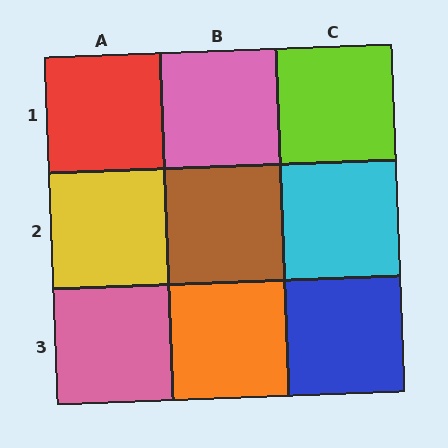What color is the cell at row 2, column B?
Brown.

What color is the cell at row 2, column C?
Cyan.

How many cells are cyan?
1 cell is cyan.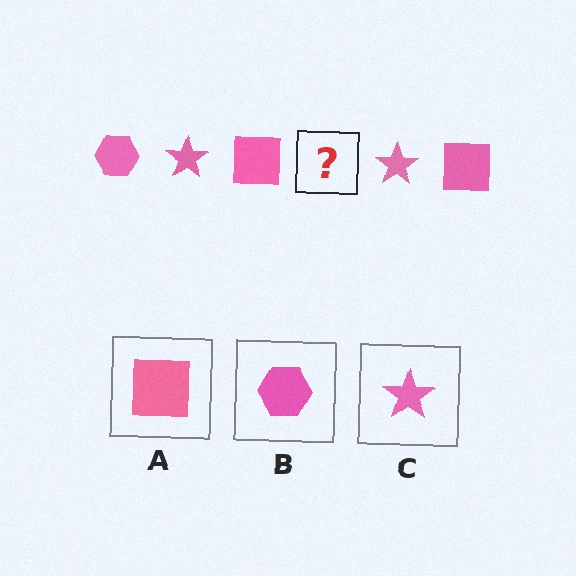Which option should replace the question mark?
Option B.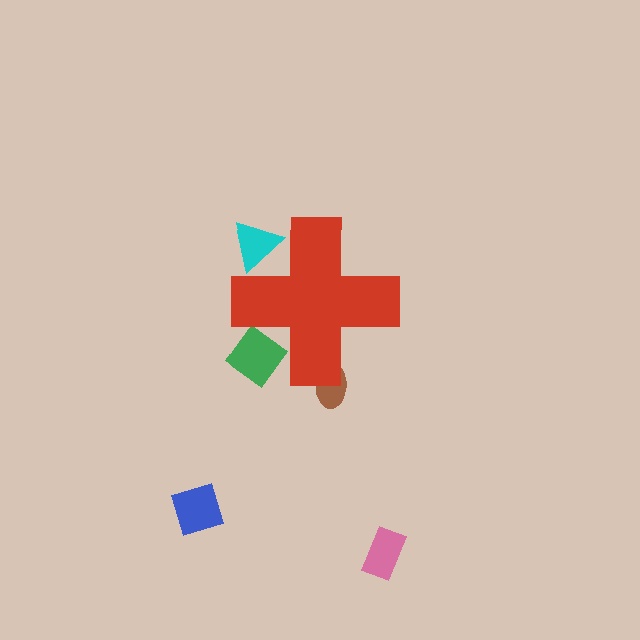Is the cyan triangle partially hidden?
Yes, the cyan triangle is partially hidden behind the red cross.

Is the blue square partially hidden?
No, the blue square is fully visible.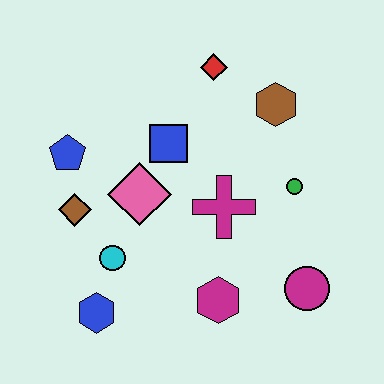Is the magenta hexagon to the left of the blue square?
No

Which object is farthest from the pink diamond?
The magenta circle is farthest from the pink diamond.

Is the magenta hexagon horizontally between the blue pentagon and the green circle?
Yes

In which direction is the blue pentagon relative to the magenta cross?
The blue pentagon is to the left of the magenta cross.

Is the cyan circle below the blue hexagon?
No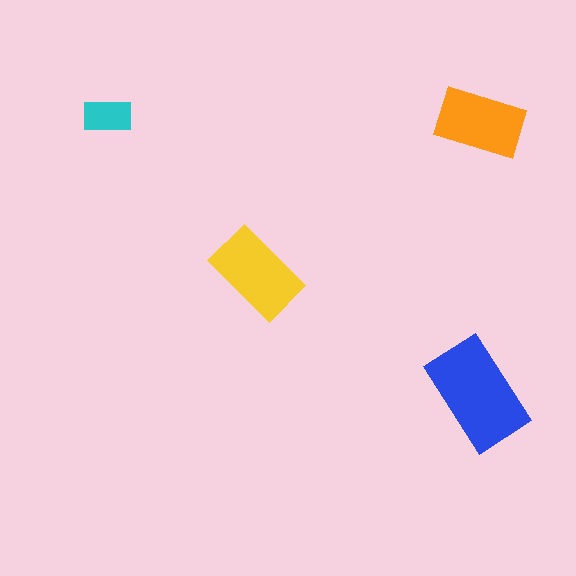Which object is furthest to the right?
The orange rectangle is rightmost.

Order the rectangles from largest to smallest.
the blue one, the yellow one, the orange one, the cyan one.